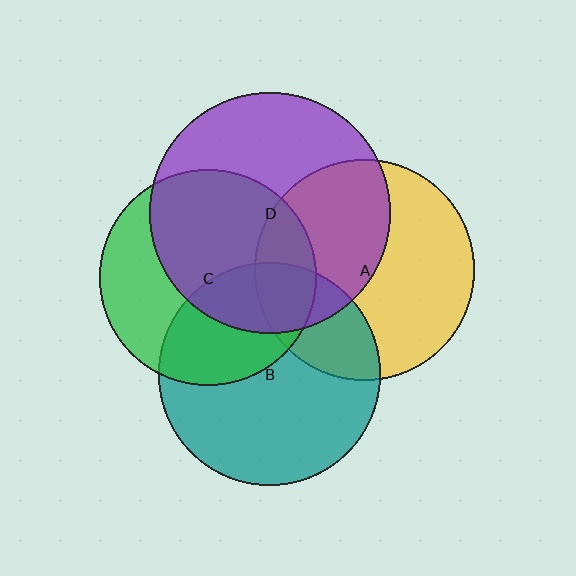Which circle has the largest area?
Circle D (purple).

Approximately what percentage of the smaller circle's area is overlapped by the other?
Approximately 55%.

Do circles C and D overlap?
Yes.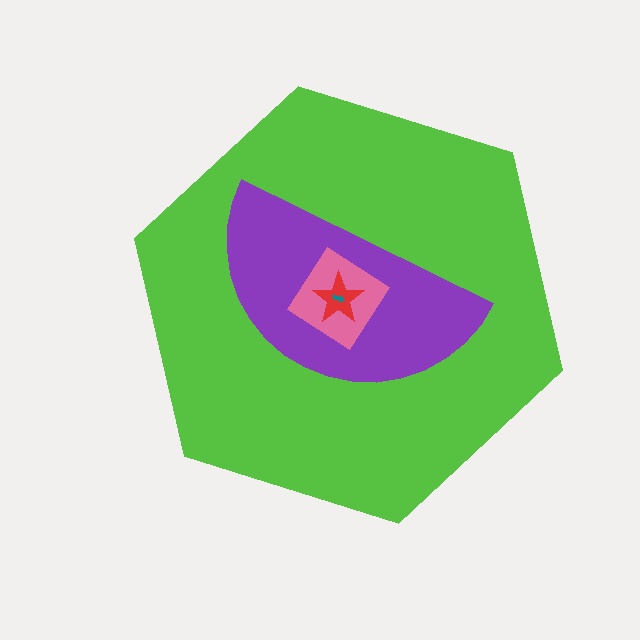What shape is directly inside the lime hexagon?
The purple semicircle.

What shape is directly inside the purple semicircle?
The pink diamond.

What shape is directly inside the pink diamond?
The red star.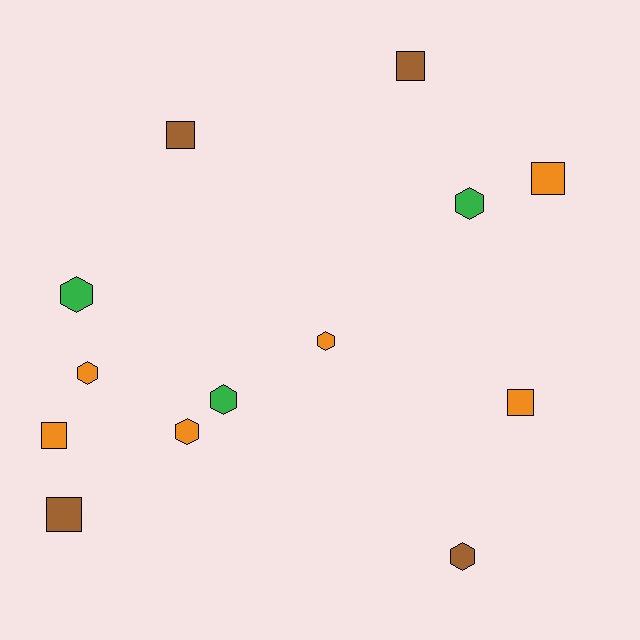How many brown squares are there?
There are 3 brown squares.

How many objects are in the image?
There are 13 objects.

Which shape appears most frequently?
Hexagon, with 7 objects.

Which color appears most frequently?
Orange, with 6 objects.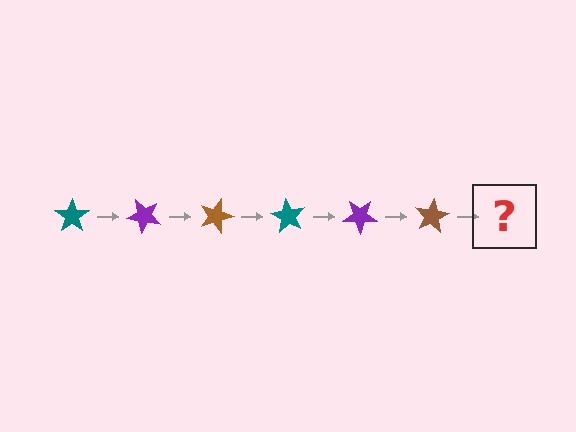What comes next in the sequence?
The next element should be a teal star, rotated 270 degrees from the start.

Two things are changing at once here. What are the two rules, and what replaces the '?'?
The two rules are that it rotates 45 degrees each step and the color cycles through teal, purple, and brown. The '?' should be a teal star, rotated 270 degrees from the start.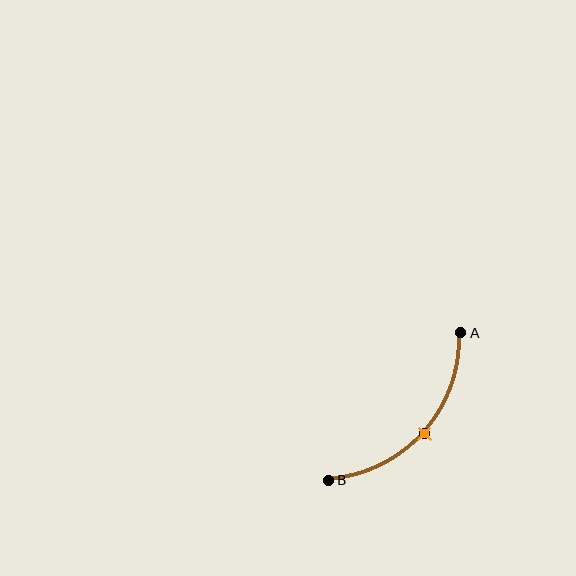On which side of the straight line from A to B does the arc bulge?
The arc bulges below and to the right of the straight line connecting A and B.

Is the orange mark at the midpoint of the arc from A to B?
Yes. The orange mark lies on the arc at equal arc-length from both A and B — it is the arc midpoint.